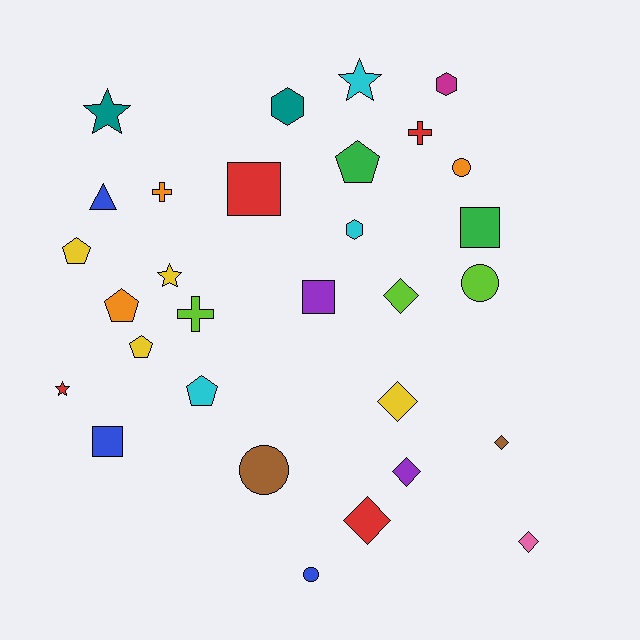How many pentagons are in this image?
There are 5 pentagons.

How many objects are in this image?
There are 30 objects.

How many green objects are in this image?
There are 2 green objects.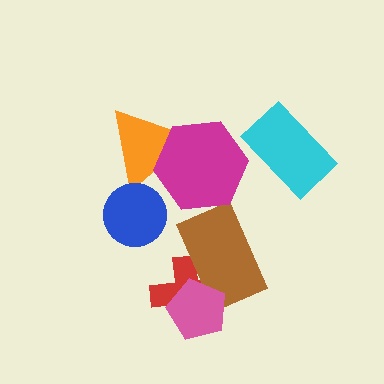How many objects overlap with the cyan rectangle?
0 objects overlap with the cyan rectangle.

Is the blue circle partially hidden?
No, no other shape covers it.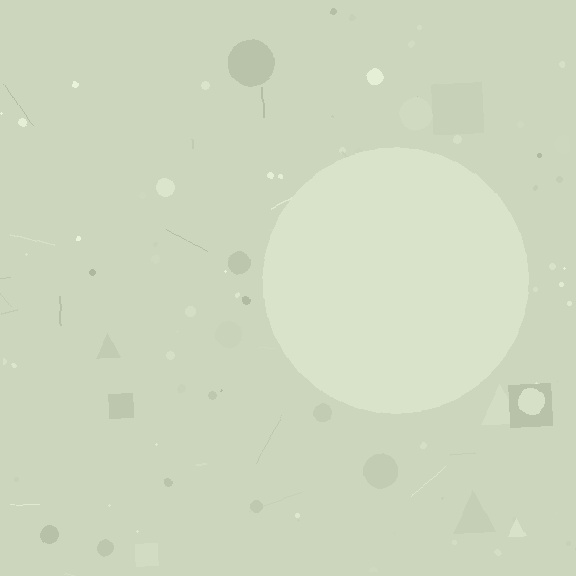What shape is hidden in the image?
A circle is hidden in the image.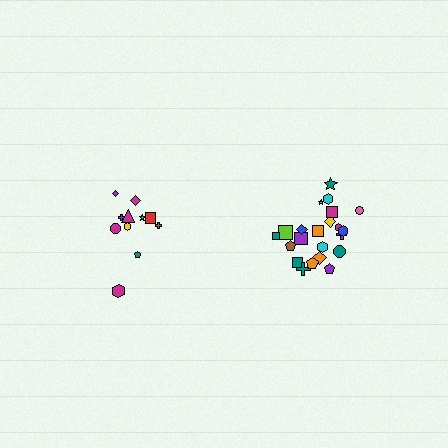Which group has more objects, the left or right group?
The right group.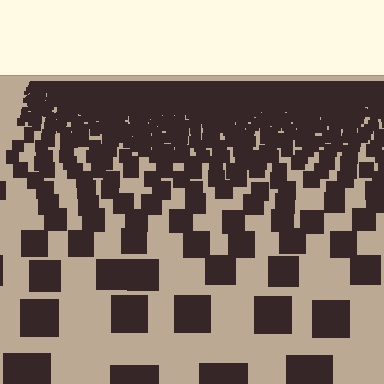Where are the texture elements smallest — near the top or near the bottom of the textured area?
Near the top.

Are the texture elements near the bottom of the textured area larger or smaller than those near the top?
Larger. Near the bottom, elements are closer to the viewer and appear at a bigger on-screen size.